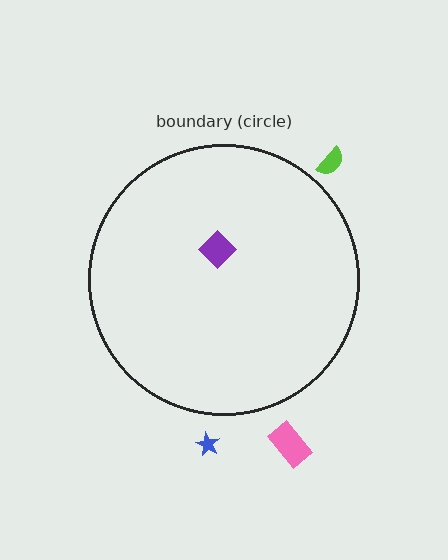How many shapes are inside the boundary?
1 inside, 3 outside.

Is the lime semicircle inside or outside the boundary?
Outside.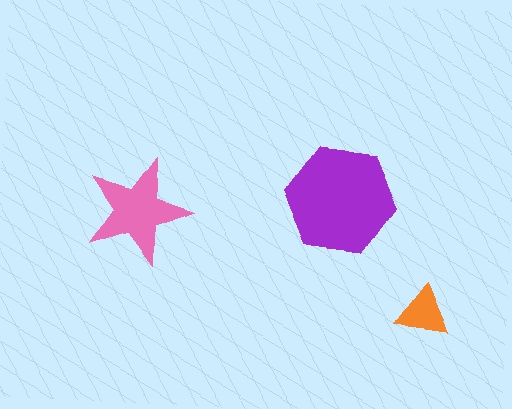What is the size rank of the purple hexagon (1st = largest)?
1st.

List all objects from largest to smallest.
The purple hexagon, the pink star, the orange triangle.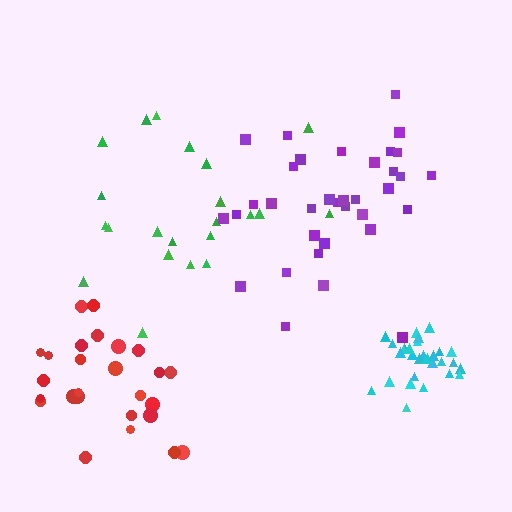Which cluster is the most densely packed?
Cyan.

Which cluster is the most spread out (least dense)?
Green.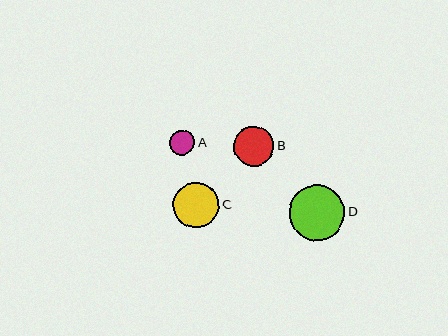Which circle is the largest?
Circle D is the largest with a size of approximately 56 pixels.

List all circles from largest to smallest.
From largest to smallest: D, C, B, A.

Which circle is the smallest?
Circle A is the smallest with a size of approximately 26 pixels.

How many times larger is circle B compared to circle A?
Circle B is approximately 1.6 times the size of circle A.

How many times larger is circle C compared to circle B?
Circle C is approximately 1.1 times the size of circle B.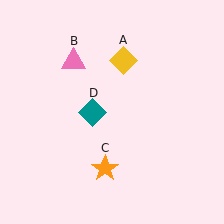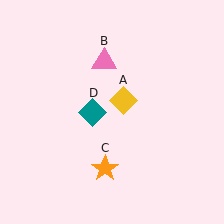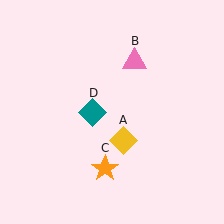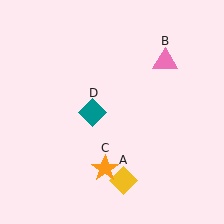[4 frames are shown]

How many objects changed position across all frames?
2 objects changed position: yellow diamond (object A), pink triangle (object B).